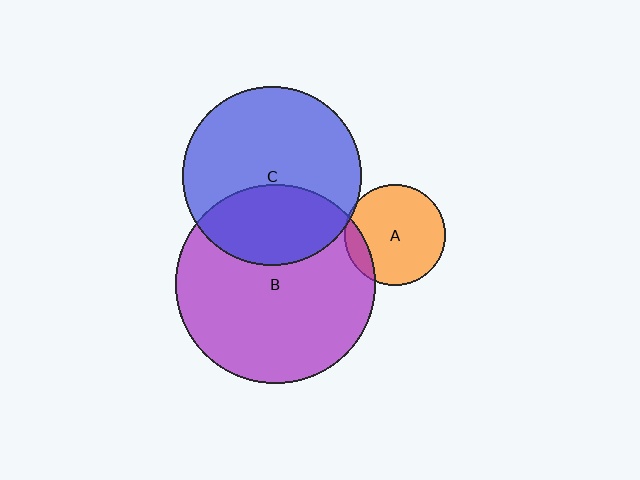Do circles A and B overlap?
Yes.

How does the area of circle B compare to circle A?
Approximately 3.9 times.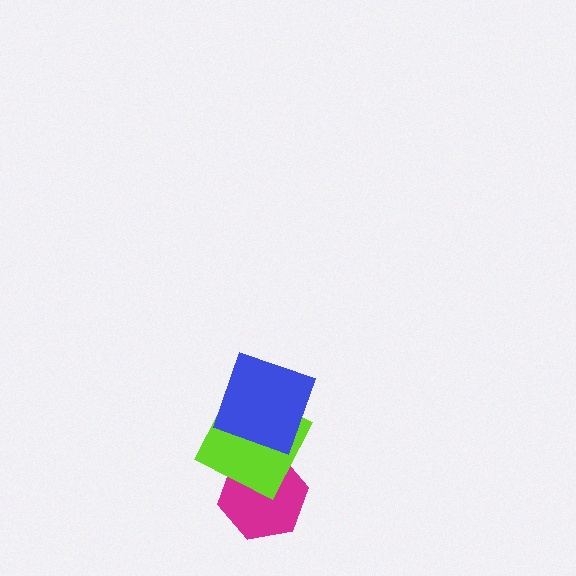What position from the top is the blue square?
The blue square is 1st from the top.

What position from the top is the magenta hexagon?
The magenta hexagon is 3rd from the top.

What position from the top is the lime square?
The lime square is 2nd from the top.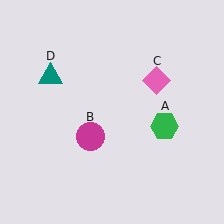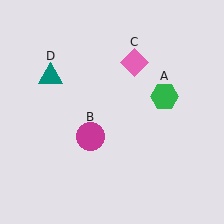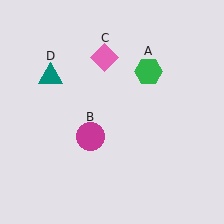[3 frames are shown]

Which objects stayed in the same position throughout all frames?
Magenta circle (object B) and teal triangle (object D) remained stationary.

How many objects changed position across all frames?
2 objects changed position: green hexagon (object A), pink diamond (object C).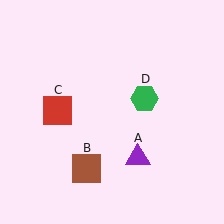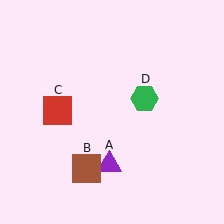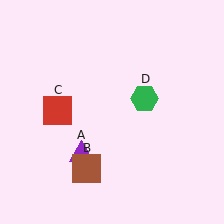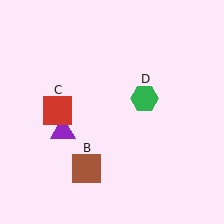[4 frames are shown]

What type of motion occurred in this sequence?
The purple triangle (object A) rotated clockwise around the center of the scene.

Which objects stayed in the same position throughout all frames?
Brown square (object B) and red square (object C) and green hexagon (object D) remained stationary.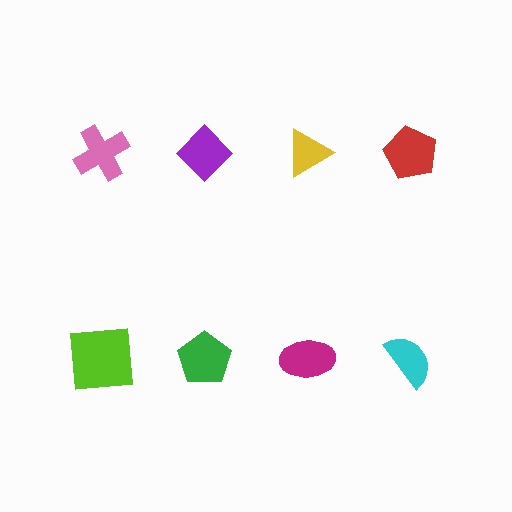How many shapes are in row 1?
4 shapes.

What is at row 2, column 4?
A cyan semicircle.